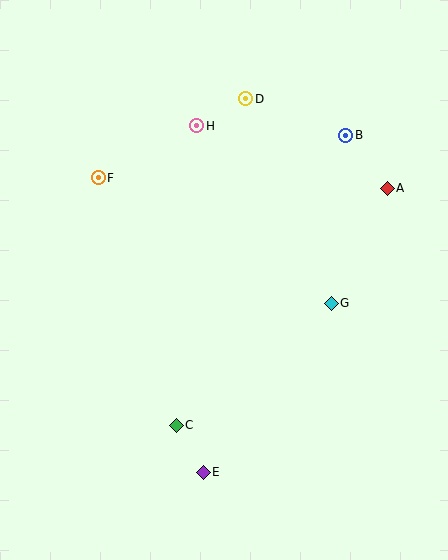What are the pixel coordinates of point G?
Point G is at (331, 303).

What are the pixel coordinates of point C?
Point C is at (176, 425).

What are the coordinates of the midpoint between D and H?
The midpoint between D and H is at (221, 112).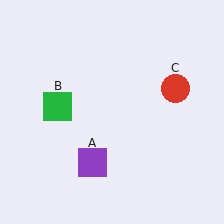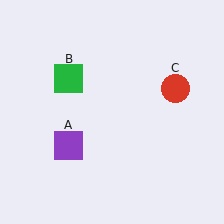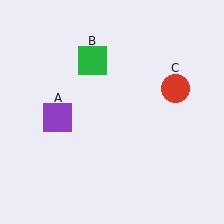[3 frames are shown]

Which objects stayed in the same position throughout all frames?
Red circle (object C) remained stationary.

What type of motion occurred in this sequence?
The purple square (object A), green square (object B) rotated clockwise around the center of the scene.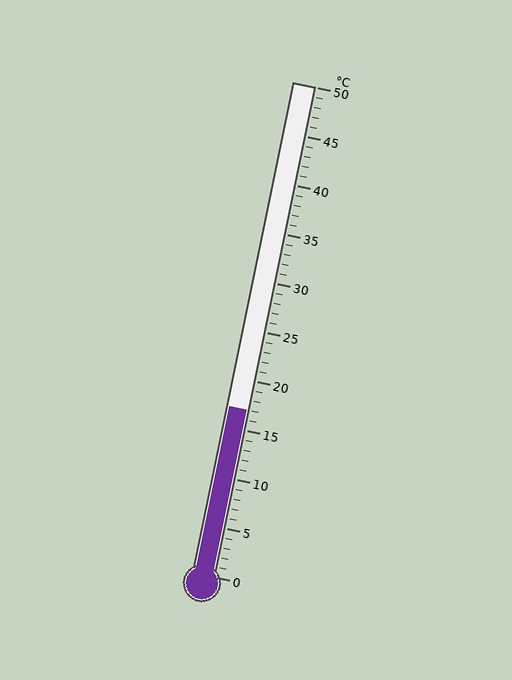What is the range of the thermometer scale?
The thermometer scale ranges from 0°C to 50°C.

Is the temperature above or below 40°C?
The temperature is below 40°C.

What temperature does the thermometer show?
The thermometer shows approximately 17°C.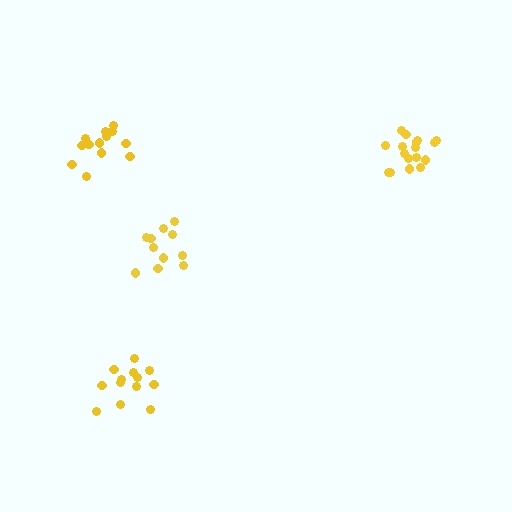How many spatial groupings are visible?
There are 4 spatial groupings.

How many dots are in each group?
Group 1: 13 dots, Group 2: 11 dots, Group 3: 17 dots, Group 4: 13 dots (54 total).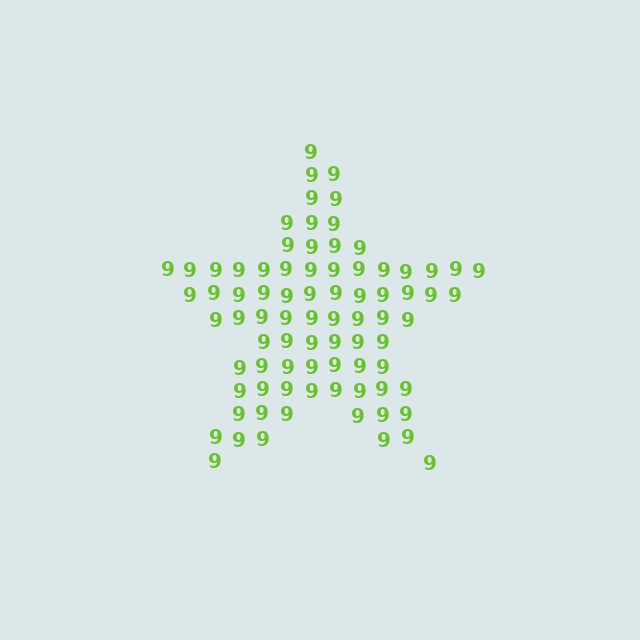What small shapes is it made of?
It is made of small digit 9's.